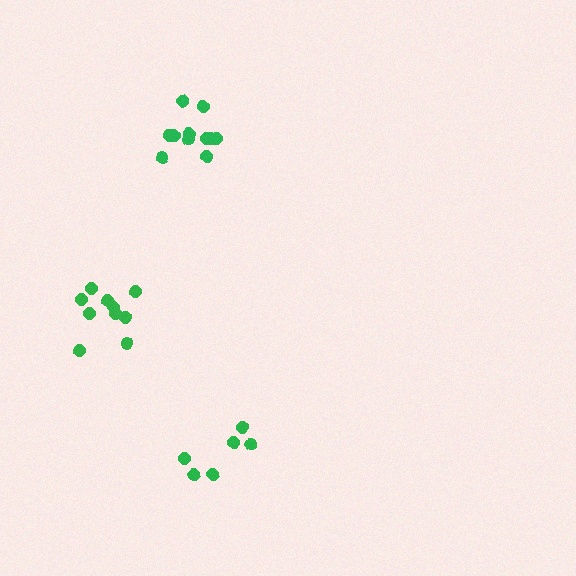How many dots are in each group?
Group 1: 11 dots, Group 2: 6 dots, Group 3: 10 dots (27 total).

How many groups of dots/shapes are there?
There are 3 groups.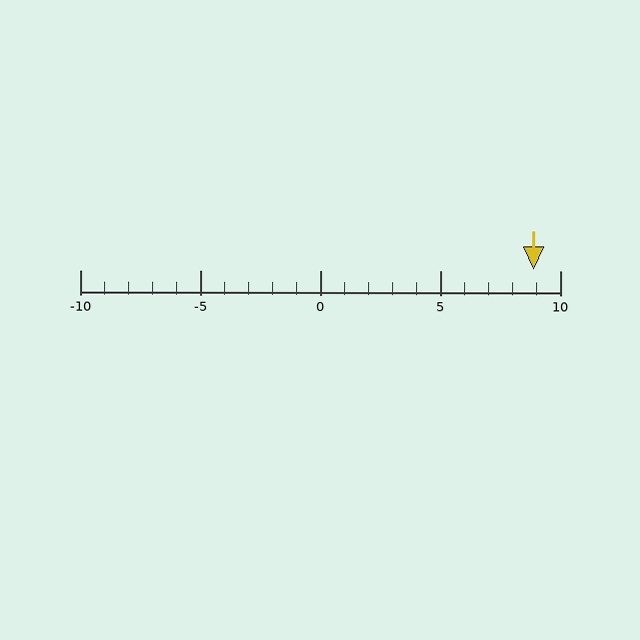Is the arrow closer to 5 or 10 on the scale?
The arrow is closer to 10.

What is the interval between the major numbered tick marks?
The major tick marks are spaced 5 units apart.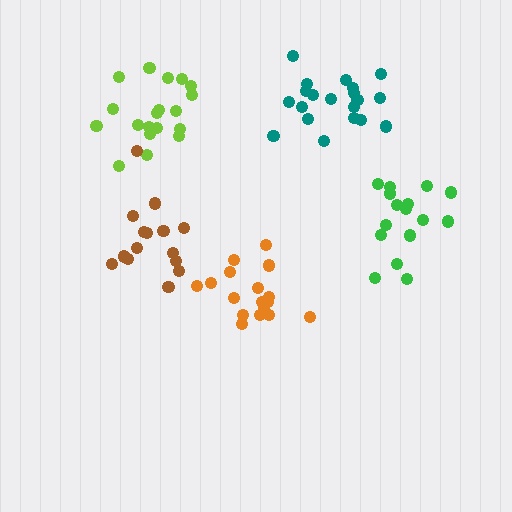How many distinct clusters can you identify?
There are 5 distinct clusters.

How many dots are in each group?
Group 1: 17 dots, Group 2: 20 dots, Group 3: 16 dots, Group 4: 19 dots, Group 5: 15 dots (87 total).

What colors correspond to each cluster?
The clusters are colored: orange, teal, green, lime, brown.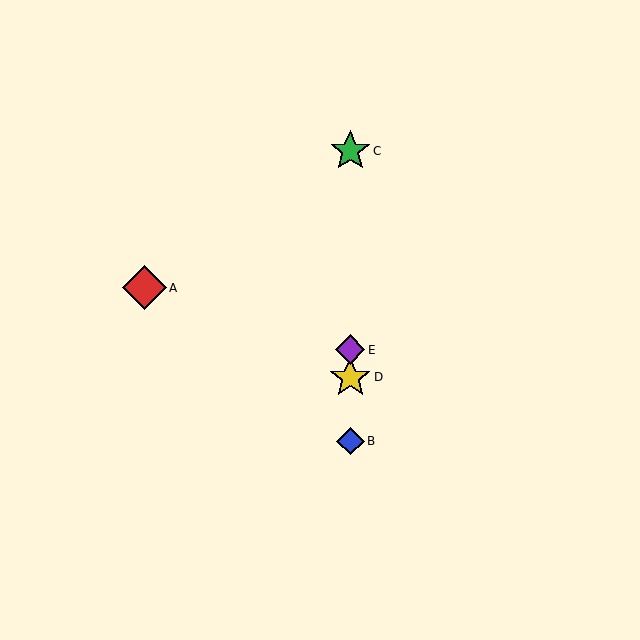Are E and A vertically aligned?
No, E is at x≈350 and A is at x≈145.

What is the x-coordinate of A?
Object A is at x≈145.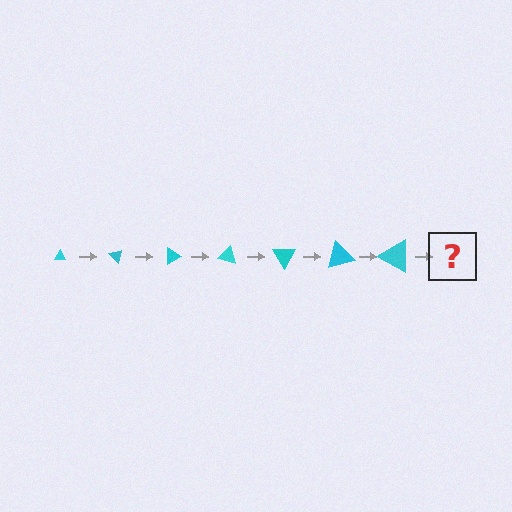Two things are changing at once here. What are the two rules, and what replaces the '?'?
The two rules are that the triangle grows larger each step and it rotates 45 degrees each step. The '?' should be a triangle, larger than the previous one and rotated 315 degrees from the start.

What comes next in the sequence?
The next element should be a triangle, larger than the previous one and rotated 315 degrees from the start.